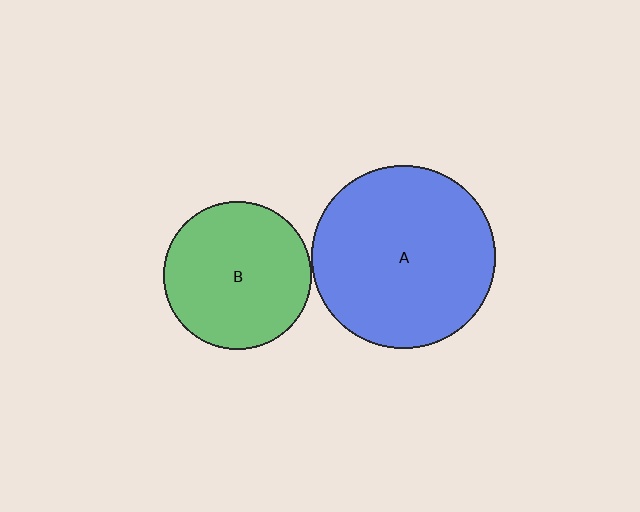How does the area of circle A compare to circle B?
Approximately 1.5 times.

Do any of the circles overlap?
No, none of the circles overlap.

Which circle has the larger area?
Circle A (blue).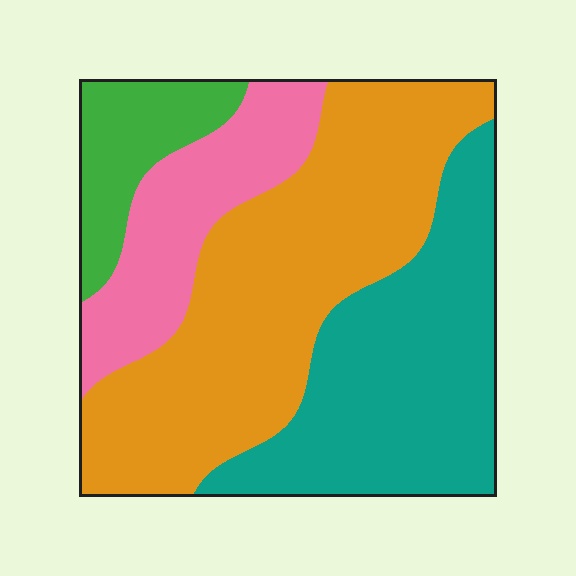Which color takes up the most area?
Orange, at roughly 40%.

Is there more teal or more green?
Teal.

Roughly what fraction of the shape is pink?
Pink takes up about one sixth (1/6) of the shape.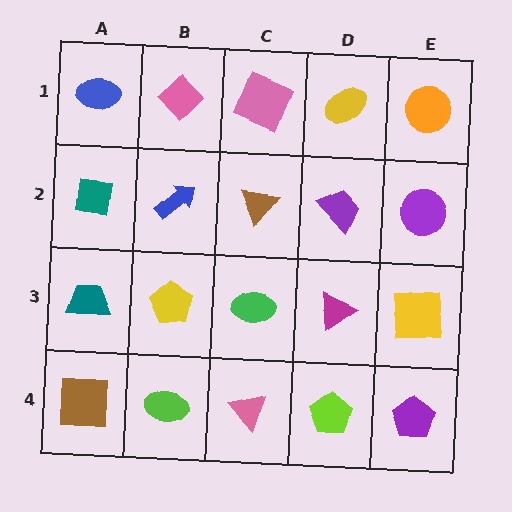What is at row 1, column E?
An orange circle.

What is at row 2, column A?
A teal square.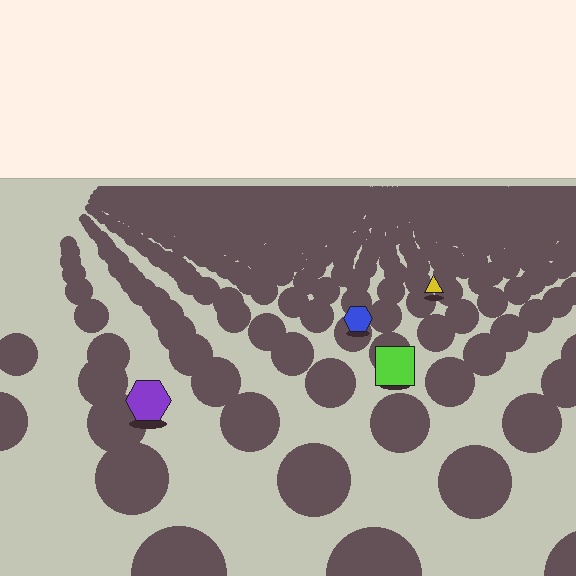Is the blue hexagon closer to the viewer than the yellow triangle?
Yes. The blue hexagon is closer — you can tell from the texture gradient: the ground texture is coarser near it.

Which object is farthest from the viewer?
The yellow triangle is farthest from the viewer. It appears smaller and the ground texture around it is denser.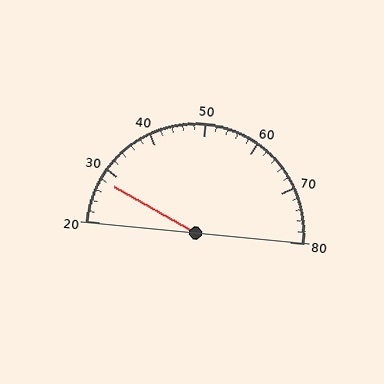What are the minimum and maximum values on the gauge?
The gauge ranges from 20 to 80.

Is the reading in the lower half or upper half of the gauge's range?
The reading is in the lower half of the range (20 to 80).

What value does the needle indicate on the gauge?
The needle indicates approximately 28.